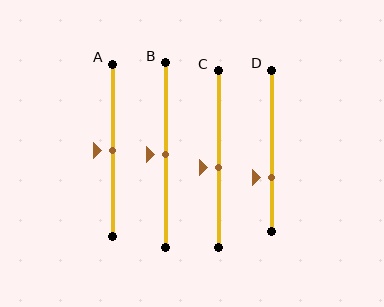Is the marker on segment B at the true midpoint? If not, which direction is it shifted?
Yes, the marker on segment B is at the true midpoint.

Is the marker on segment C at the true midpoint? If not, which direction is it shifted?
No, the marker on segment C is shifted downward by about 5% of the segment length.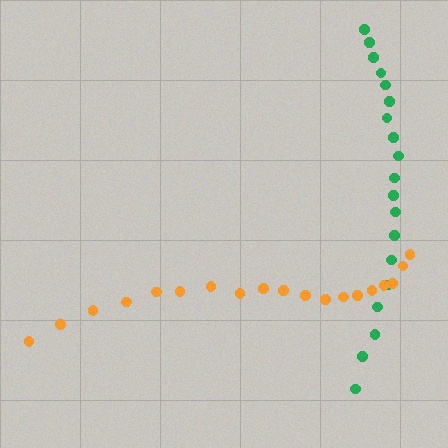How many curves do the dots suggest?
There are 2 distinct paths.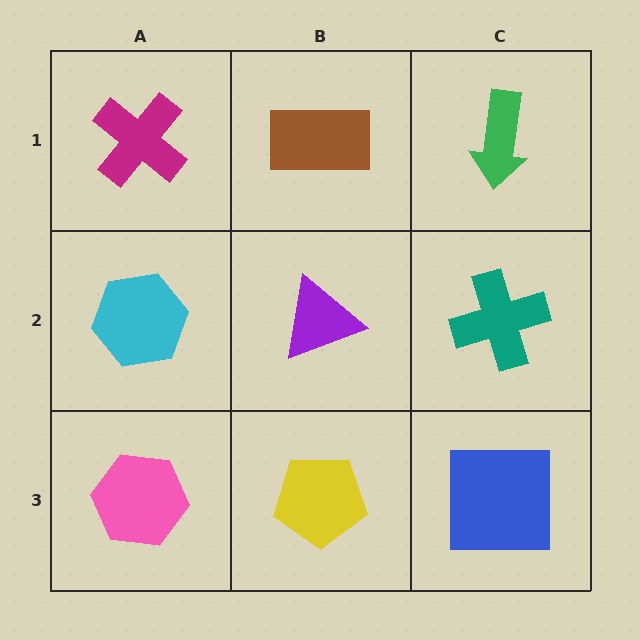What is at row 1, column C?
A green arrow.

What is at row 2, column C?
A teal cross.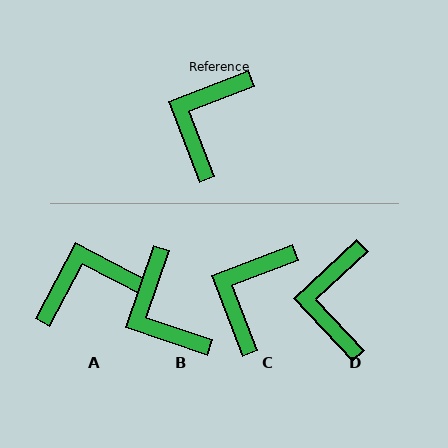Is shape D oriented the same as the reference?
No, it is off by about 22 degrees.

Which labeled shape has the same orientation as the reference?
C.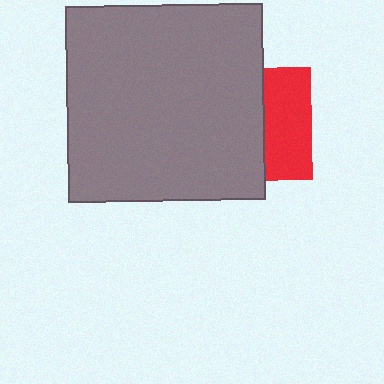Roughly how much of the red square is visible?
A small part of it is visible (roughly 42%).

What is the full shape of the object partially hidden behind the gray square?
The partially hidden object is a red square.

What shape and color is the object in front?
The object in front is a gray square.